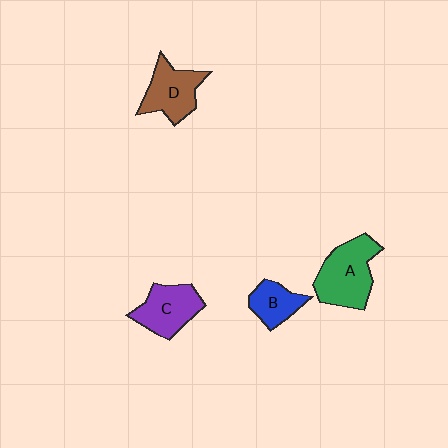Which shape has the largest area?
Shape A (green).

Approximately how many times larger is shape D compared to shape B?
Approximately 1.5 times.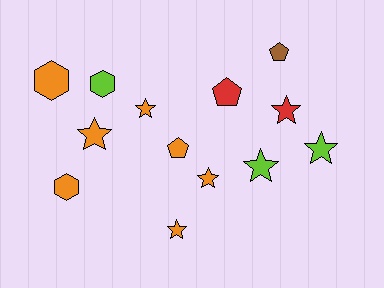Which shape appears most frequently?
Star, with 7 objects.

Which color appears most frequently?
Orange, with 7 objects.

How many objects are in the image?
There are 13 objects.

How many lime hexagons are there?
There is 1 lime hexagon.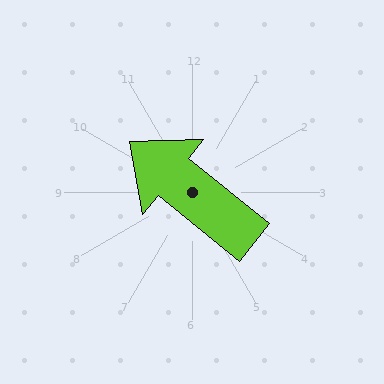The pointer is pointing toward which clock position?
Roughly 10 o'clock.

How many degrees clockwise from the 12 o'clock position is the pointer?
Approximately 309 degrees.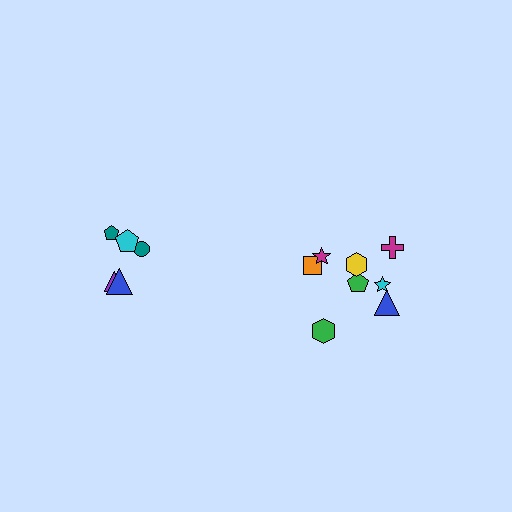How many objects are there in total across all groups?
There are 13 objects.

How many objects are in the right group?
There are 8 objects.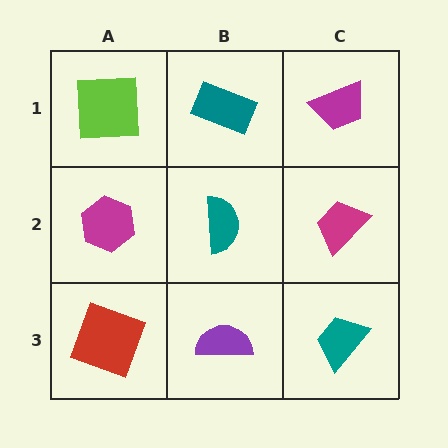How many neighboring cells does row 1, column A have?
2.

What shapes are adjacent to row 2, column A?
A lime square (row 1, column A), a red square (row 3, column A), a teal semicircle (row 2, column B).